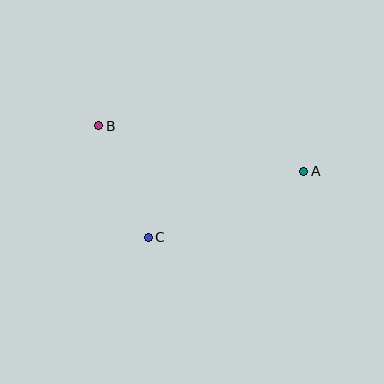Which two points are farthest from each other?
Points A and B are farthest from each other.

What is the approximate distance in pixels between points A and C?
The distance between A and C is approximately 169 pixels.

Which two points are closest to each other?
Points B and C are closest to each other.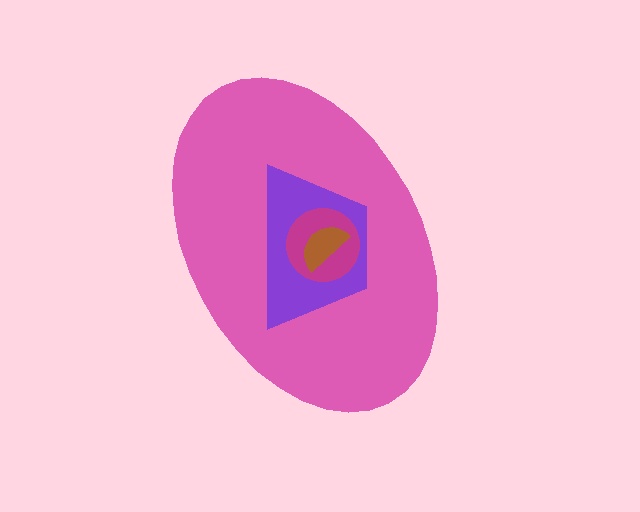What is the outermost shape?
The pink ellipse.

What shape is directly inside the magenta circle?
The brown semicircle.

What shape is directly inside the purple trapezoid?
The magenta circle.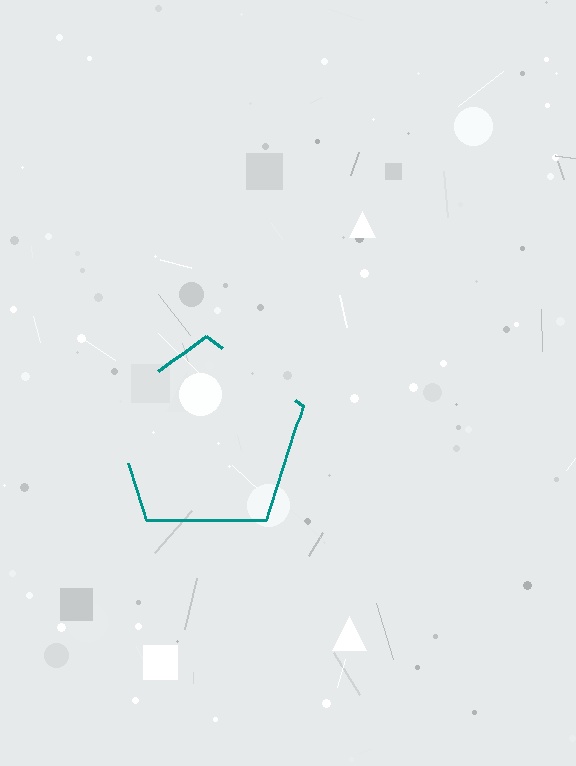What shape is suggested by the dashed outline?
The dashed outline suggests a pentagon.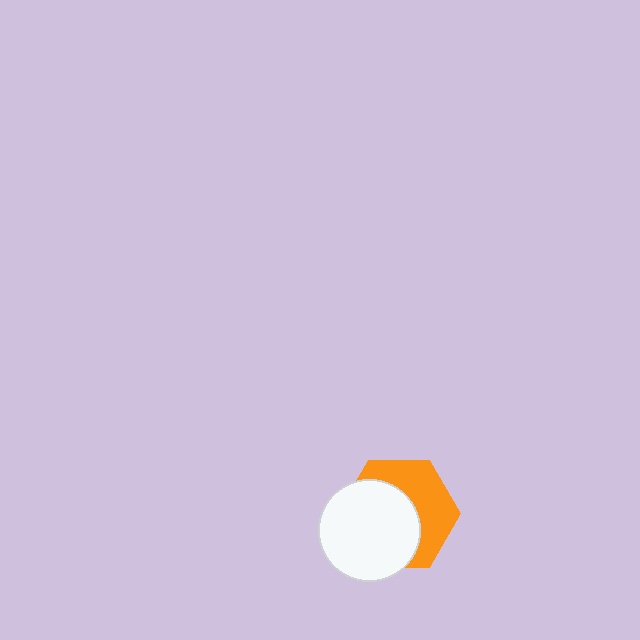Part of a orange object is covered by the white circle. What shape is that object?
It is a hexagon.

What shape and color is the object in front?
The object in front is a white circle.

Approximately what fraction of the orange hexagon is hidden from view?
Roughly 55% of the orange hexagon is hidden behind the white circle.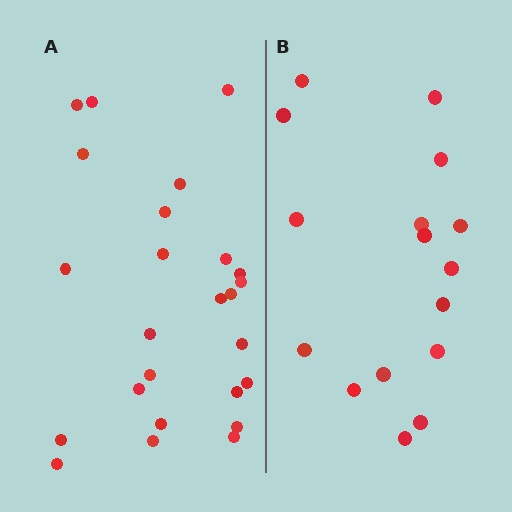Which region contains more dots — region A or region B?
Region A (the left region) has more dots.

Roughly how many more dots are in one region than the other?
Region A has roughly 8 or so more dots than region B.